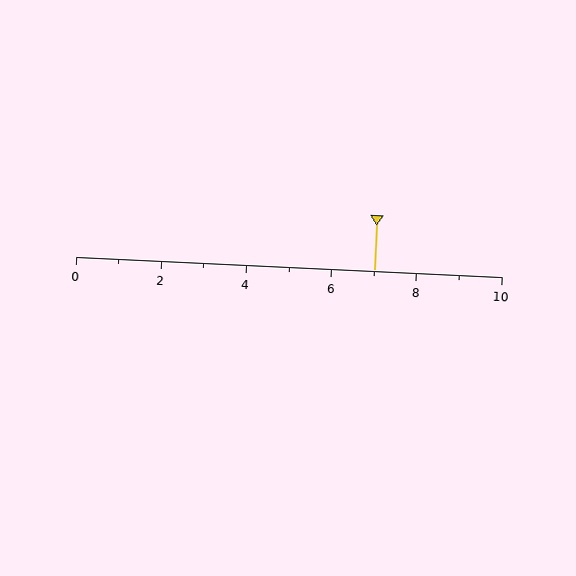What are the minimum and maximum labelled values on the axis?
The axis runs from 0 to 10.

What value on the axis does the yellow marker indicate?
The marker indicates approximately 7.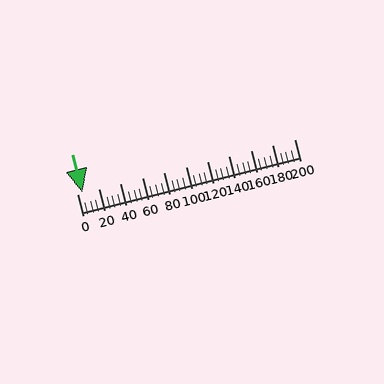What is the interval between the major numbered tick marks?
The major tick marks are spaced 20 units apart.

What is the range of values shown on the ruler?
The ruler shows values from 0 to 200.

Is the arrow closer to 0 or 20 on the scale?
The arrow is closer to 0.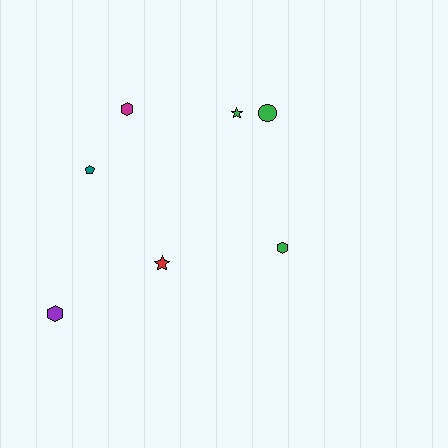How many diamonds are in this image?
There are no diamonds.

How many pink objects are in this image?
There are no pink objects.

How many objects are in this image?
There are 7 objects.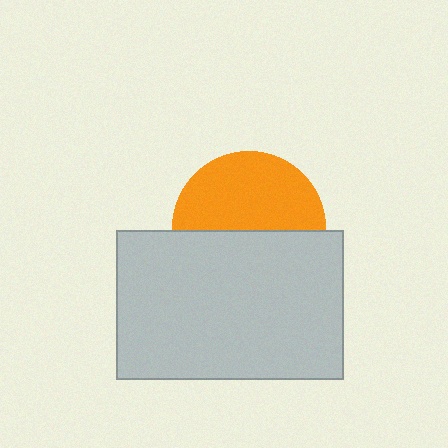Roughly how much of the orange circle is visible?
About half of it is visible (roughly 51%).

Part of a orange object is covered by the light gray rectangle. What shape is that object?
It is a circle.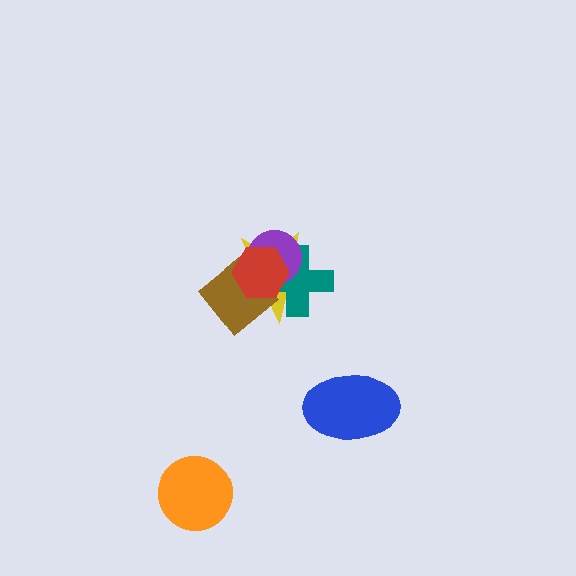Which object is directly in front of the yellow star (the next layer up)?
The teal cross is directly in front of the yellow star.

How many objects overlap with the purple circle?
4 objects overlap with the purple circle.